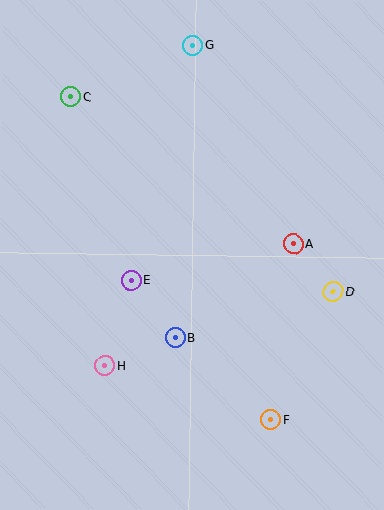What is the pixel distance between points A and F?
The distance between A and F is 177 pixels.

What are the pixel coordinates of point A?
Point A is at (293, 244).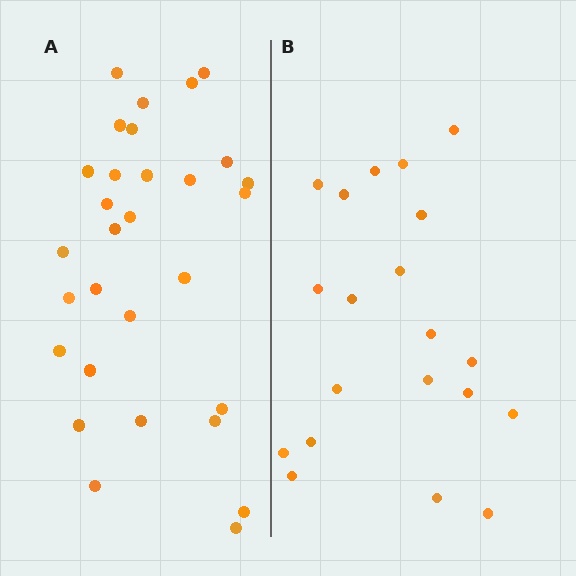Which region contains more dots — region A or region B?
Region A (the left region) has more dots.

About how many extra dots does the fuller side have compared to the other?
Region A has roughly 10 or so more dots than region B.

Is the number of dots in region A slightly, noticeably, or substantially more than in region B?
Region A has substantially more. The ratio is roughly 1.5 to 1.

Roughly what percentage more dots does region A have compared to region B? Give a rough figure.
About 50% more.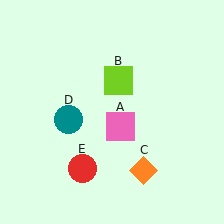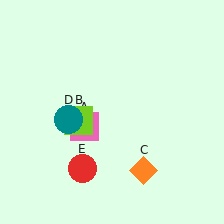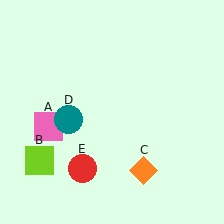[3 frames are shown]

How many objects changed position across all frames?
2 objects changed position: pink square (object A), lime square (object B).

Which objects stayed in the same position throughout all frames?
Orange diamond (object C) and teal circle (object D) and red circle (object E) remained stationary.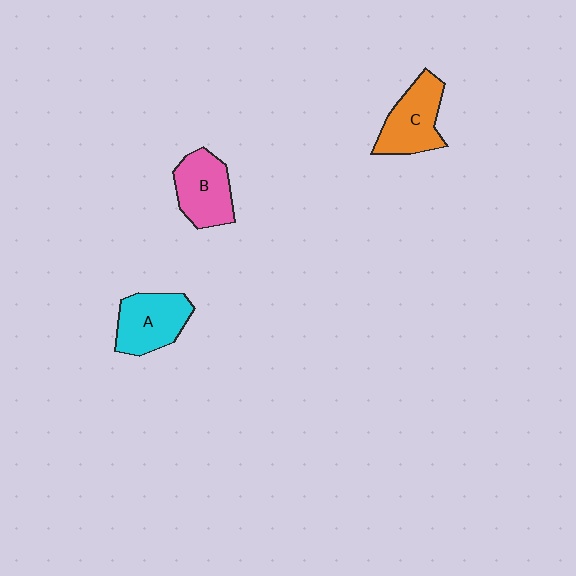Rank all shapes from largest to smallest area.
From largest to smallest: C (orange), A (cyan), B (pink).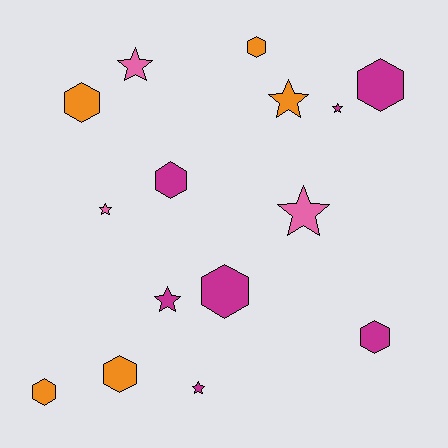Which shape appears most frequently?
Hexagon, with 8 objects.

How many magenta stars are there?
There are 3 magenta stars.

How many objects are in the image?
There are 15 objects.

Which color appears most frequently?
Magenta, with 7 objects.